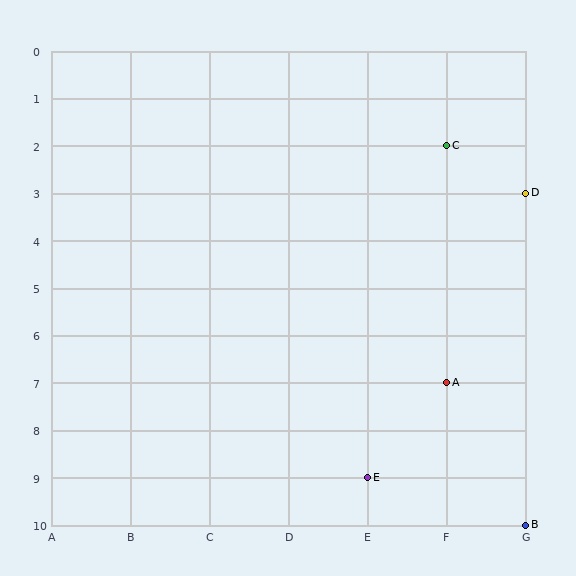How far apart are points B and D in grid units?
Points B and D are 7 rows apart.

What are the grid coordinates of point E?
Point E is at grid coordinates (E, 9).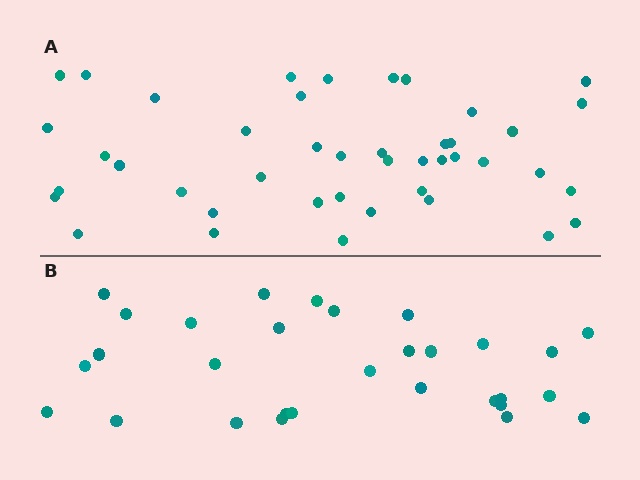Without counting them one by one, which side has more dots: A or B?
Region A (the top region) has more dots.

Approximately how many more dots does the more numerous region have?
Region A has approximately 15 more dots than region B.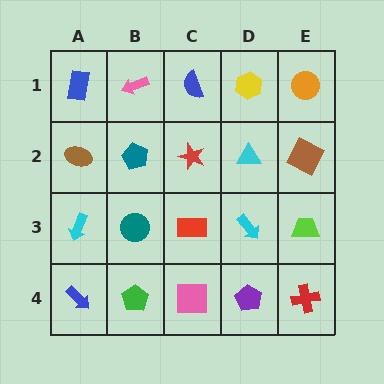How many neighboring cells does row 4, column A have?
2.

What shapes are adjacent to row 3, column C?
A red star (row 2, column C), a pink square (row 4, column C), a teal circle (row 3, column B), a cyan arrow (row 3, column D).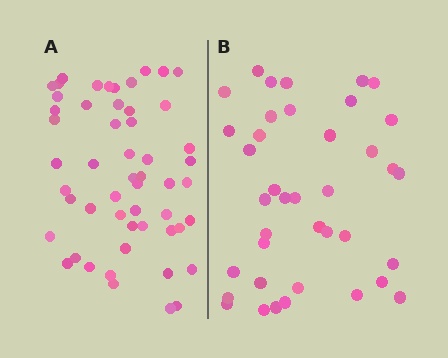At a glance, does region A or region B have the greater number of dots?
Region A (the left region) has more dots.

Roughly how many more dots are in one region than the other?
Region A has approximately 15 more dots than region B.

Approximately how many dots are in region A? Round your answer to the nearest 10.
About 50 dots. (The exact count is 53, which rounds to 50.)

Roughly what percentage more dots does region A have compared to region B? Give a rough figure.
About 35% more.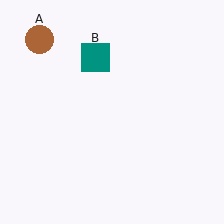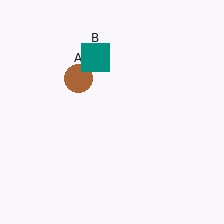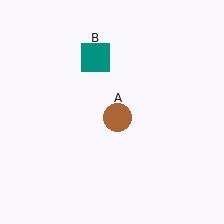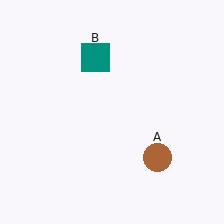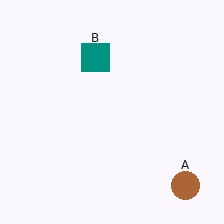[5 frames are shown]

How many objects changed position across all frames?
1 object changed position: brown circle (object A).